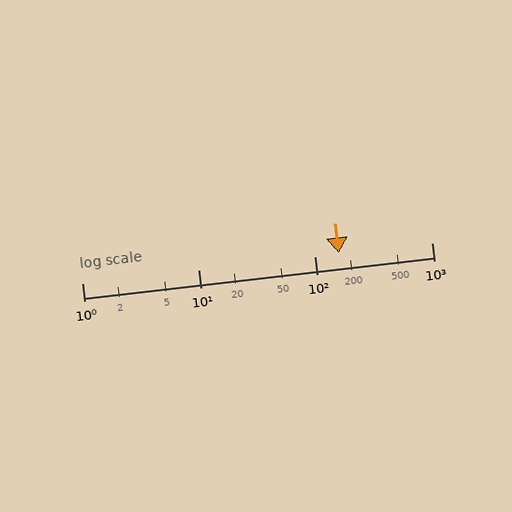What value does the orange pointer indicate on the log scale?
The pointer indicates approximately 160.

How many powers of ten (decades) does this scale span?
The scale spans 3 decades, from 1 to 1000.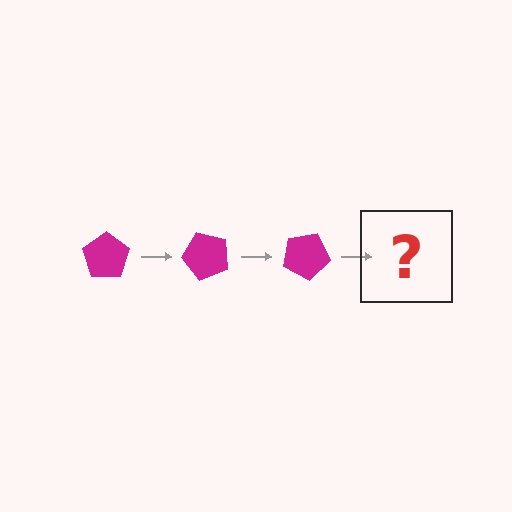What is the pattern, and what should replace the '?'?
The pattern is that the pentagon rotates 50 degrees each step. The '?' should be a magenta pentagon rotated 150 degrees.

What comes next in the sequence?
The next element should be a magenta pentagon rotated 150 degrees.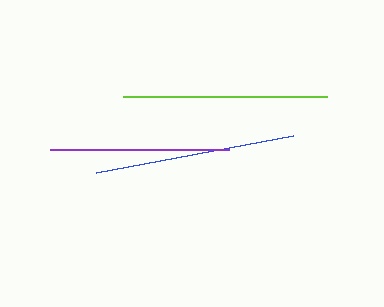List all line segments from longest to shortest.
From longest to shortest: lime, blue, purple.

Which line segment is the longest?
The lime line is the longest at approximately 204 pixels.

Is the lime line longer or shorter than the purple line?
The lime line is longer than the purple line.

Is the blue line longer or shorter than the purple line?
The blue line is longer than the purple line.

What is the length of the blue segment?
The blue segment is approximately 200 pixels long.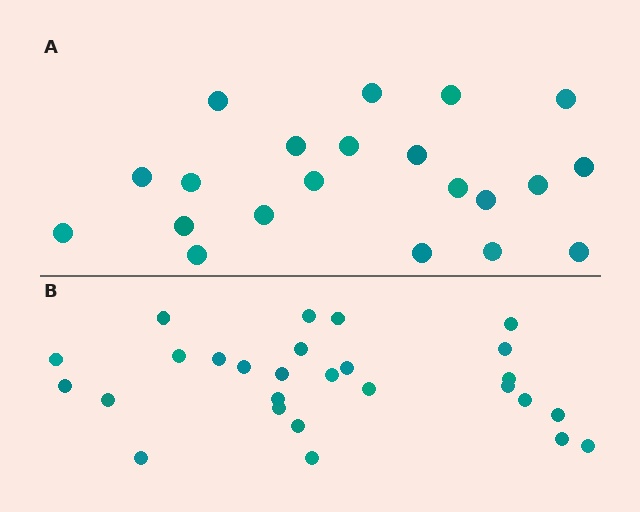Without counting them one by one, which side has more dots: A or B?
Region B (the bottom region) has more dots.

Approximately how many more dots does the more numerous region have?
Region B has about 6 more dots than region A.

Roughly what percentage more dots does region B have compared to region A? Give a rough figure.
About 30% more.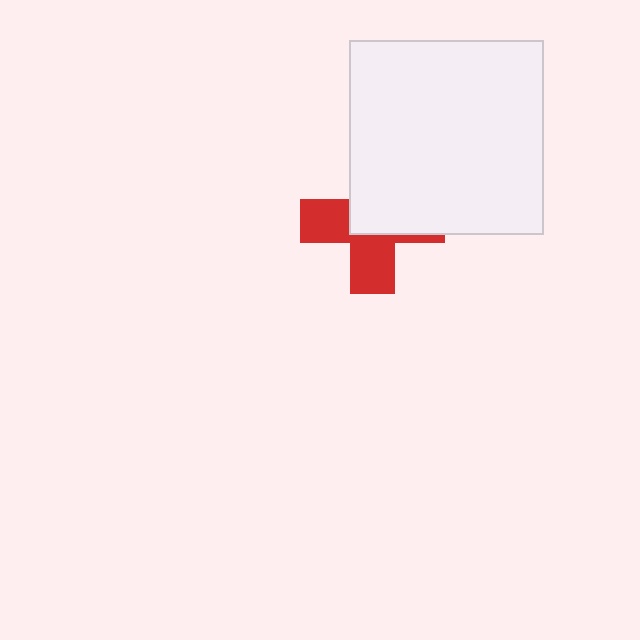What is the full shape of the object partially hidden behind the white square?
The partially hidden object is a red cross.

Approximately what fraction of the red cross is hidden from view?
Roughly 53% of the red cross is hidden behind the white square.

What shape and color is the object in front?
The object in front is a white square.